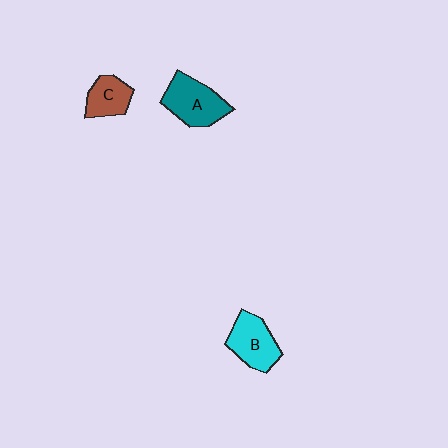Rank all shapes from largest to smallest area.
From largest to smallest: A (teal), B (cyan), C (brown).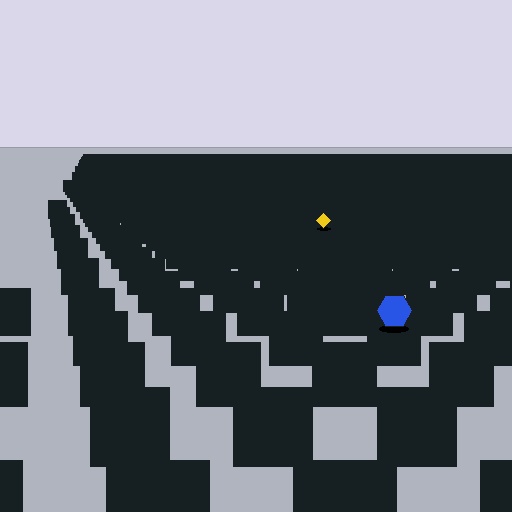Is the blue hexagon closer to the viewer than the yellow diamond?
Yes. The blue hexagon is closer — you can tell from the texture gradient: the ground texture is coarser near it.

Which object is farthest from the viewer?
The yellow diamond is farthest from the viewer. It appears smaller and the ground texture around it is denser.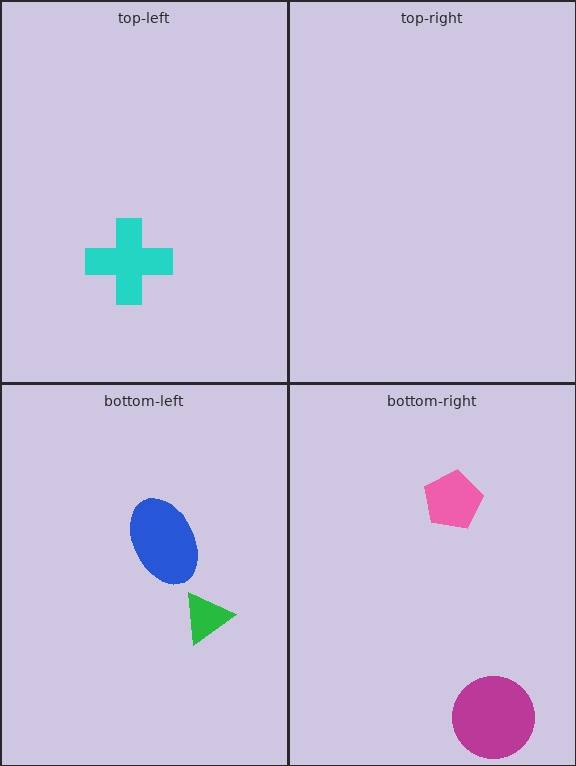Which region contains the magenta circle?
The bottom-right region.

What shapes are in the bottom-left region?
The blue ellipse, the green triangle.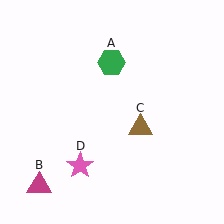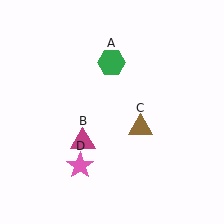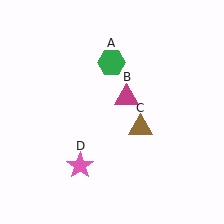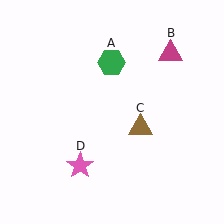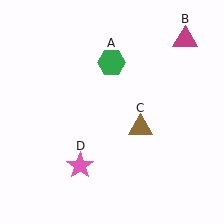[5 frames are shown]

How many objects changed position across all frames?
1 object changed position: magenta triangle (object B).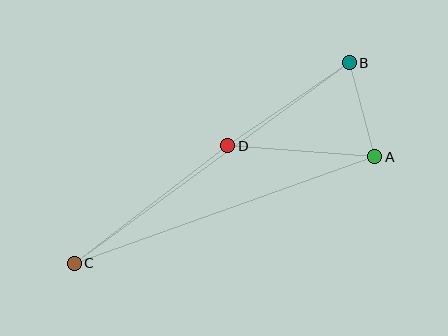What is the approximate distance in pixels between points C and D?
The distance between C and D is approximately 193 pixels.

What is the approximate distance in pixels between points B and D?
The distance between B and D is approximately 147 pixels.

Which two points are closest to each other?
Points A and B are closest to each other.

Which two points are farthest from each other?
Points B and C are farthest from each other.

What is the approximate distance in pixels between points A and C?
The distance between A and C is approximately 318 pixels.